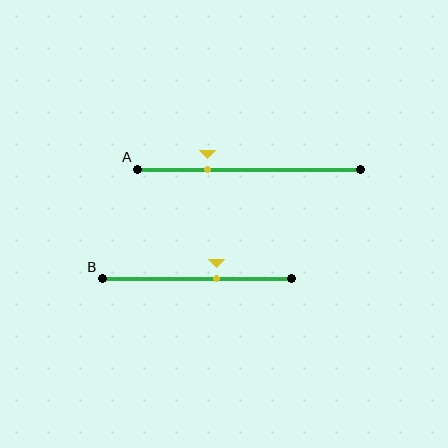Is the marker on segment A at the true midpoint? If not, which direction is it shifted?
No, the marker on segment A is shifted to the left by about 18% of the segment length.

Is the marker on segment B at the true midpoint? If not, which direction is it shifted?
No, the marker on segment B is shifted to the right by about 10% of the segment length.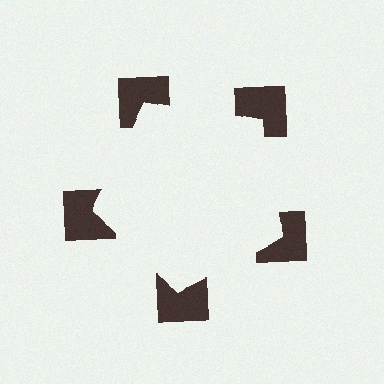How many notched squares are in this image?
There are 5 — one at each vertex of the illusory pentagon.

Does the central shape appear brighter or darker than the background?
It typically appears slightly brighter than the background, even though no actual brightness change is drawn.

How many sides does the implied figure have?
5 sides.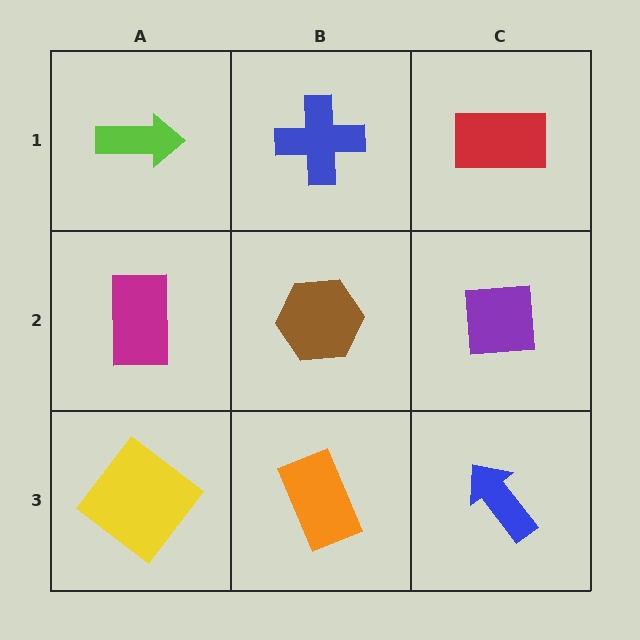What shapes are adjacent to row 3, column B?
A brown hexagon (row 2, column B), a yellow diamond (row 3, column A), a blue arrow (row 3, column C).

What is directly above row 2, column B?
A blue cross.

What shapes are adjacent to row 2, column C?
A red rectangle (row 1, column C), a blue arrow (row 3, column C), a brown hexagon (row 2, column B).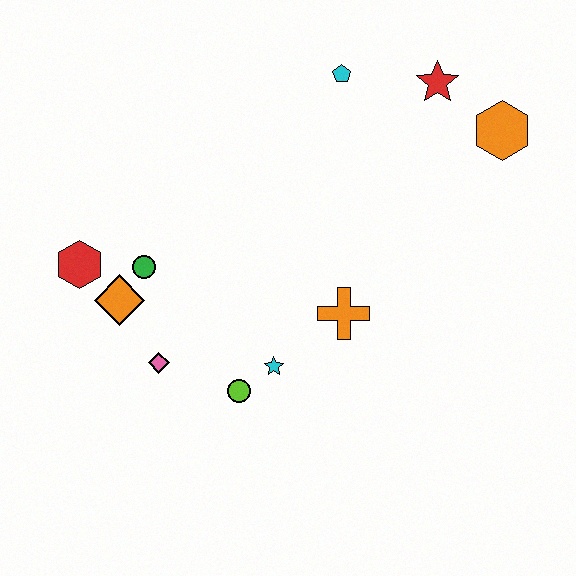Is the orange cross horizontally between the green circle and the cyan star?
No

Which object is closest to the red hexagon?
The orange diamond is closest to the red hexagon.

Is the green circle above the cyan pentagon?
No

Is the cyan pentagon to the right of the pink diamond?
Yes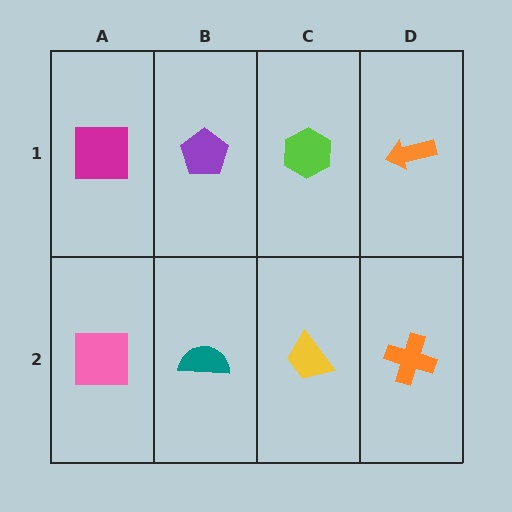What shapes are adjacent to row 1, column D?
An orange cross (row 2, column D), a lime hexagon (row 1, column C).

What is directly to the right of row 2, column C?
An orange cross.